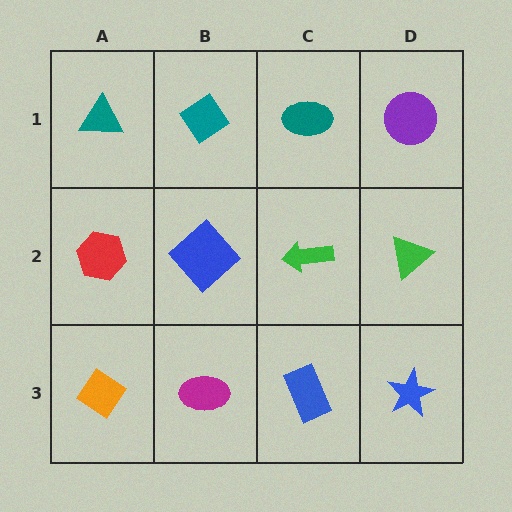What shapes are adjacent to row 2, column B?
A teal diamond (row 1, column B), a magenta ellipse (row 3, column B), a red hexagon (row 2, column A), a green arrow (row 2, column C).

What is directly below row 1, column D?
A green triangle.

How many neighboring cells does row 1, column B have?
3.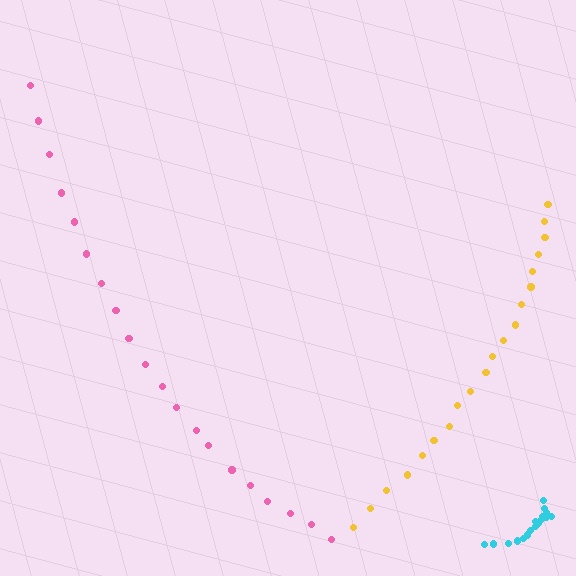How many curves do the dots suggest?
There are 3 distinct paths.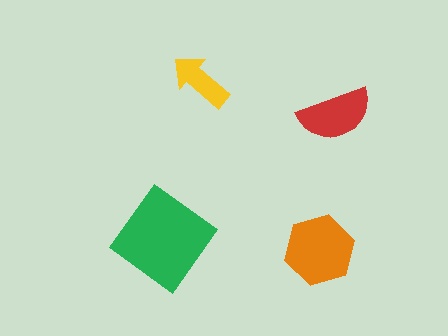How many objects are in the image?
There are 4 objects in the image.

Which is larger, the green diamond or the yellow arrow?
The green diamond.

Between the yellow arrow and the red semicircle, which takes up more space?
The red semicircle.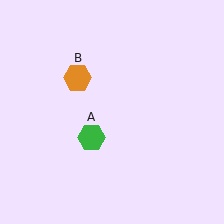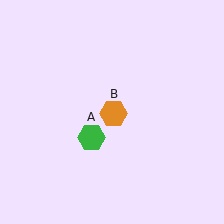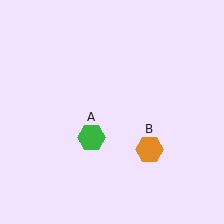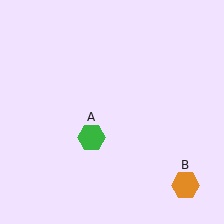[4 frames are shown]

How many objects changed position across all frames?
1 object changed position: orange hexagon (object B).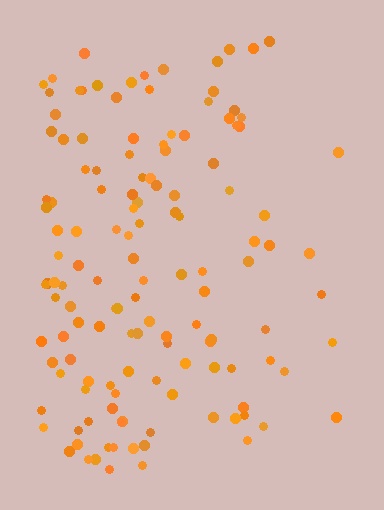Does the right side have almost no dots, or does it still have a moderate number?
Still a moderate number, just noticeably fewer than the left.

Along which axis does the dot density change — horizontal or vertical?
Horizontal.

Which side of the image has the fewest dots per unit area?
The right.